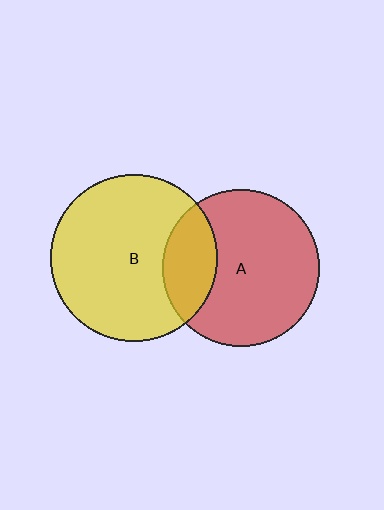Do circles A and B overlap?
Yes.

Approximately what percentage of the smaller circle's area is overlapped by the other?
Approximately 25%.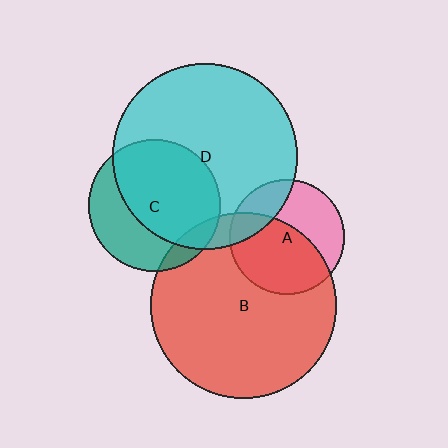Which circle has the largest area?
Circle B (red).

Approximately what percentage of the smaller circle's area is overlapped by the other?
Approximately 65%.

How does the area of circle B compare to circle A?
Approximately 2.6 times.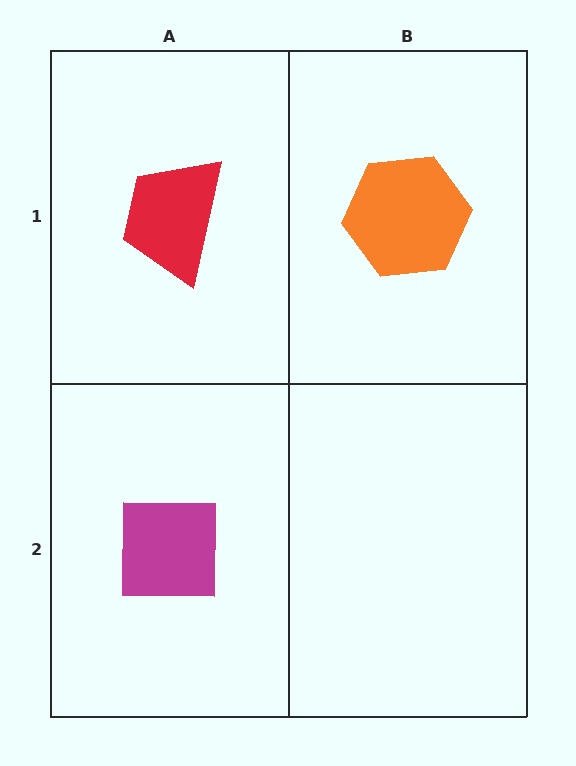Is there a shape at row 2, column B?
No, that cell is empty.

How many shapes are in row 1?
2 shapes.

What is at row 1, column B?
An orange hexagon.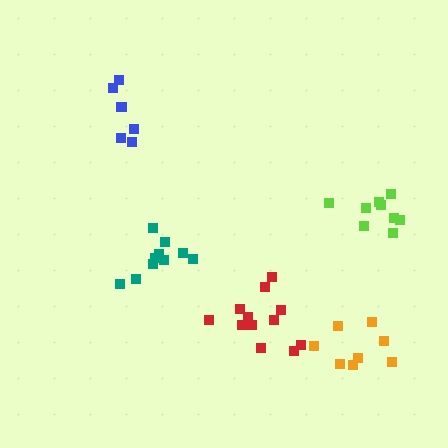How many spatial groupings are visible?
There are 5 spatial groupings.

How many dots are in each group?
Group 1: 12 dots, Group 2: 10 dots, Group 3: 6 dots, Group 4: 9 dots, Group 5: 8 dots (45 total).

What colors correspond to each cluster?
The clusters are colored: red, teal, blue, lime, orange.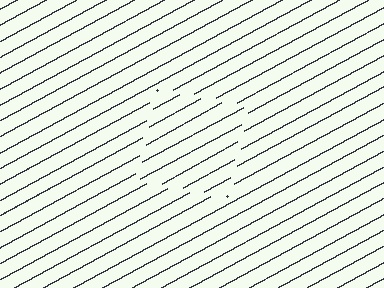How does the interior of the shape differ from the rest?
The interior of the shape contains the same grating, shifted by half a period — the contour is defined by the phase discontinuity where line-ends from the inner and outer gratings abut.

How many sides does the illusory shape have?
4 sides — the line-ends trace a square.